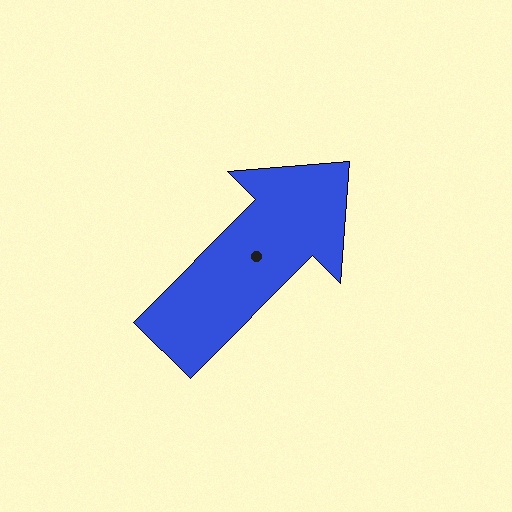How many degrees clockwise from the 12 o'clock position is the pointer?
Approximately 45 degrees.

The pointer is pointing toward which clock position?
Roughly 1 o'clock.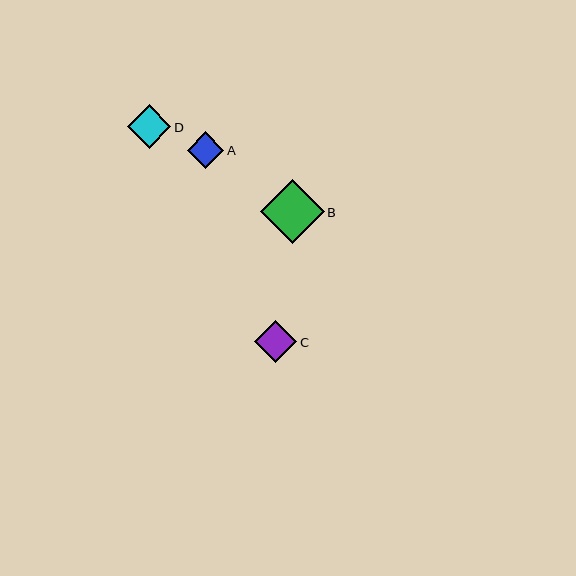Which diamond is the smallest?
Diamond A is the smallest with a size of approximately 36 pixels.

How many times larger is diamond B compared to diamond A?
Diamond B is approximately 1.7 times the size of diamond A.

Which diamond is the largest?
Diamond B is the largest with a size of approximately 64 pixels.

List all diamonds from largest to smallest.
From largest to smallest: B, D, C, A.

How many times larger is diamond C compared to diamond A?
Diamond C is approximately 1.2 times the size of diamond A.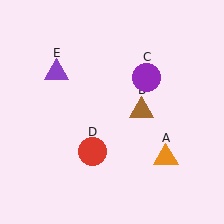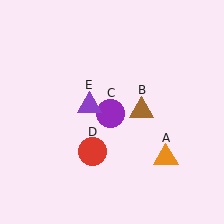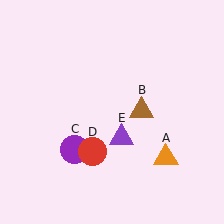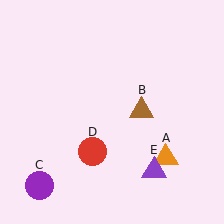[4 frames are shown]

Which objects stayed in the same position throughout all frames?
Orange triangle (object A) and brown triangle (object B) and red circle (object D) remained stationary.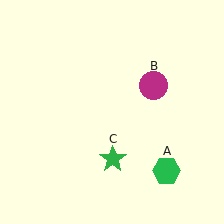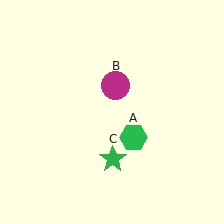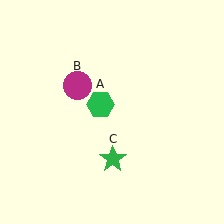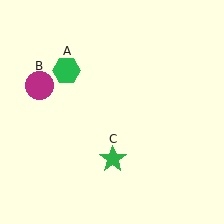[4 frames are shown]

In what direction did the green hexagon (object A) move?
The green hexagon (object A) moved up and to the left.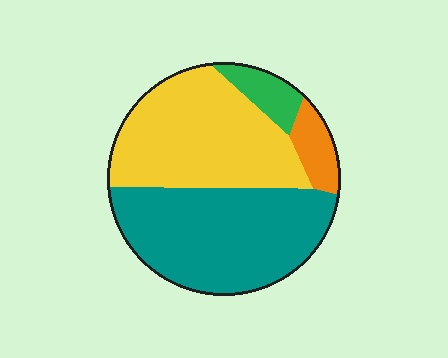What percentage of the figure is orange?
Orange covers roughly 5% of the figure.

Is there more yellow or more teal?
Teal.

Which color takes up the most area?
Teal, at roughly 45%.